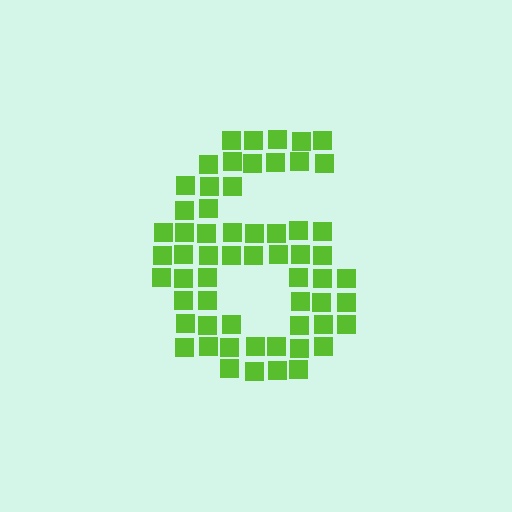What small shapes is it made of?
It is made of small squares.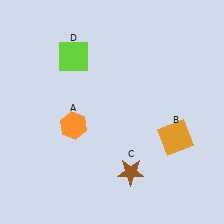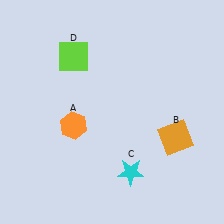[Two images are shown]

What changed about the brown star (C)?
In Image 1, C is brown. In Image 2, it changed to cyan.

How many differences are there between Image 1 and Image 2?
There is 1 difference between the two images.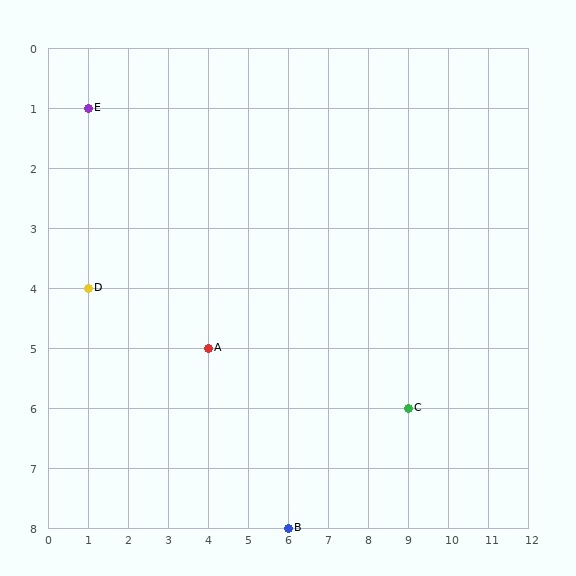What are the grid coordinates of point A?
Point A is at grid coordinates (4, 5).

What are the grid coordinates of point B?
Point B is at grid coordinates (6, 8).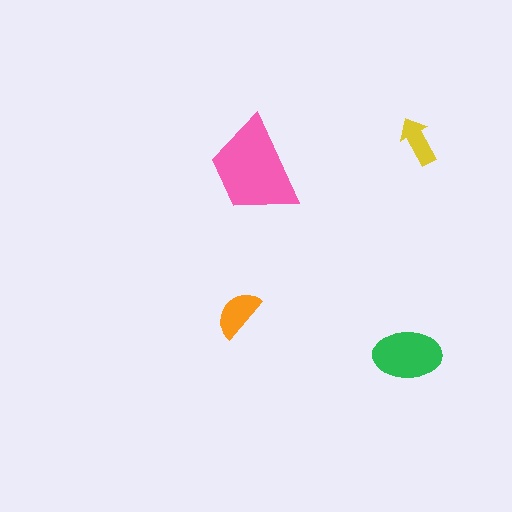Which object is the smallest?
The yellow arrow.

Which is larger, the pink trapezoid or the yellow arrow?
The pink trapezoid.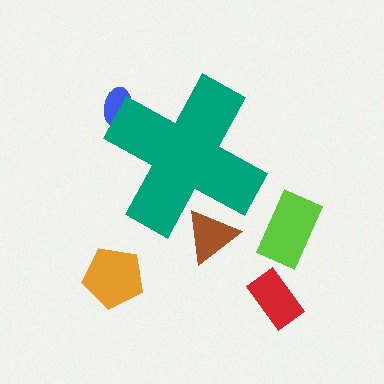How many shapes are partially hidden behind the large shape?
2 shapes are partially hidden.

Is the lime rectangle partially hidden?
No, the lime rectangle is fully visible.